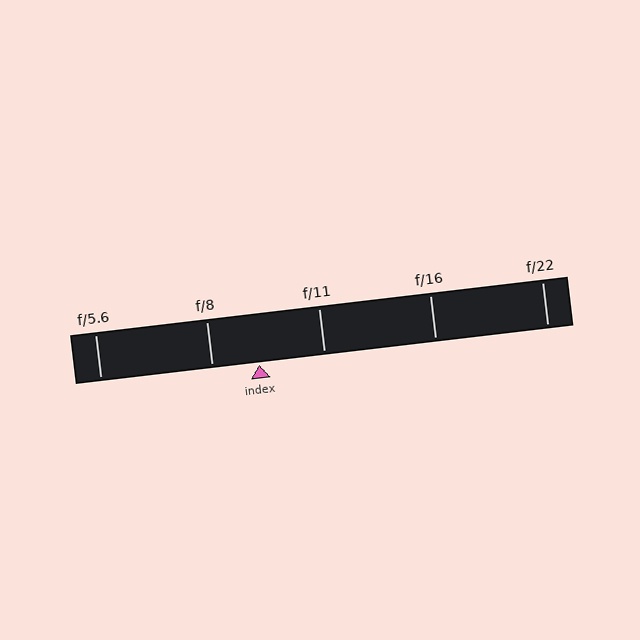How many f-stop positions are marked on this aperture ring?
There are 5 f-stop positions marked.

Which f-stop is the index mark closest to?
The index mark is closest to f/8.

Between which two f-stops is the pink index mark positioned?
The index mark is between f/8 and f/11.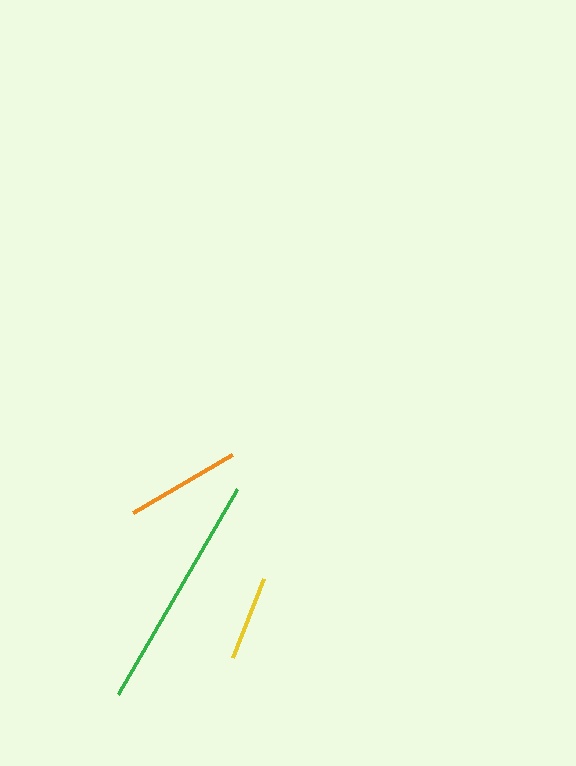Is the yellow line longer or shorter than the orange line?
The orange line is longer than the yellow line.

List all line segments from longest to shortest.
From longest to shortest: green, orange, yellow.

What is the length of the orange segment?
The orange segment is approximately 115 pixels long.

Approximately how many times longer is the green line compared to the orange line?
The green line is approximately 2.1 times the length of the orange line.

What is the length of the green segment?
The green segment is approximately 238 pixels long.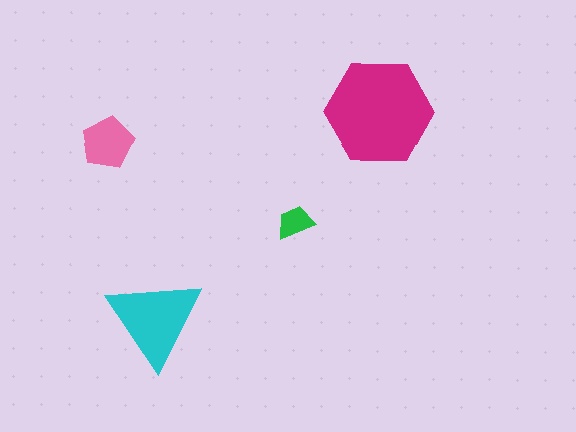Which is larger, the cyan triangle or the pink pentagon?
The cyan triangle.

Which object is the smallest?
The green trapezoid.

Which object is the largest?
The magenta hexagon.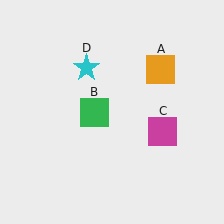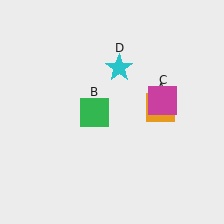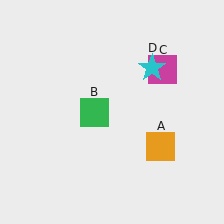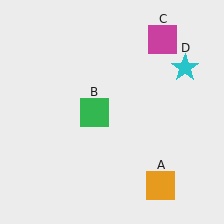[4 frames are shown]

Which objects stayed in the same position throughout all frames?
Green square (object B) remained stationary.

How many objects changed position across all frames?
3 objects changed position: orange square (object A), magenta square (object C), cyan star (object D).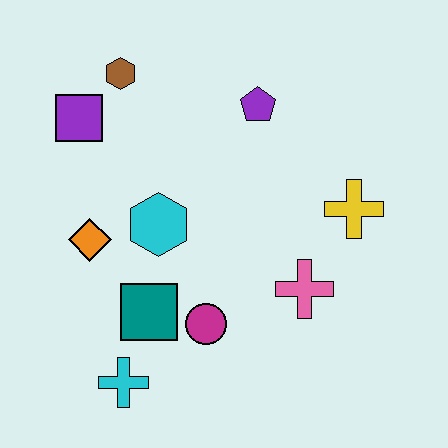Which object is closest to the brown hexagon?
The purple square is closest to the brown hexagon.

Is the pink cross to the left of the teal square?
No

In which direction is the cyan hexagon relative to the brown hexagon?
The cyan hexagon is below the brown hexagon.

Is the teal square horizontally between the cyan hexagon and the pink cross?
No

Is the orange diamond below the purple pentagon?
Yes